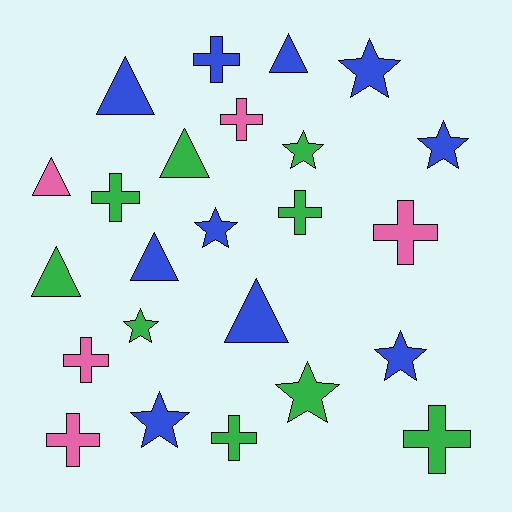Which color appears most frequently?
Blue, with 10 objects.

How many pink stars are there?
There are no pink stars.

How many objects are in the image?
There are 24 objects.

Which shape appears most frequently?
Cross, with 9 objects.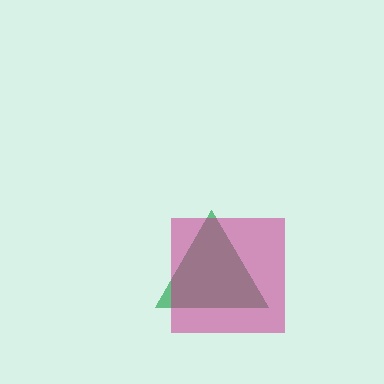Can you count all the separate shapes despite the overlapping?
Yes, there are 2 separate shapes.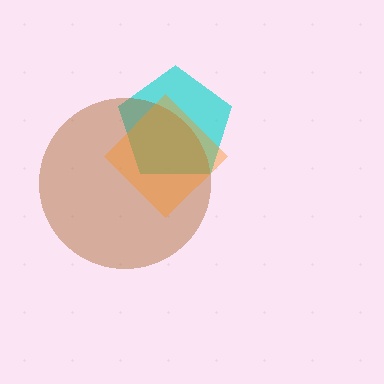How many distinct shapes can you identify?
There are 3 distinct shapes: a cyan pentagon, a brown circle, an orange diamond.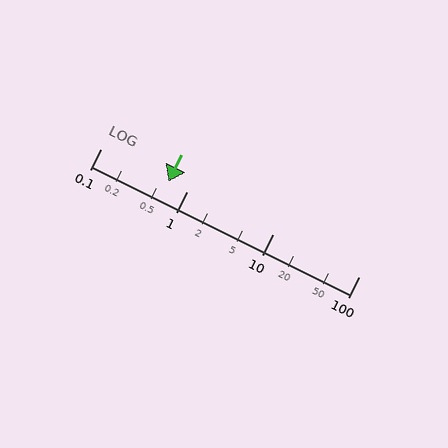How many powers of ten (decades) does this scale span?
The scale spans 3 decades, from 0.1 to 100.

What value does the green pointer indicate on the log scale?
The pointer indicates approximately 0.61.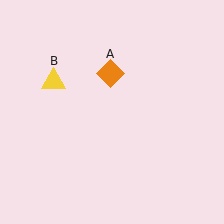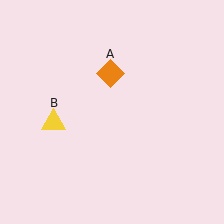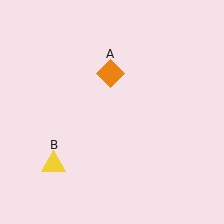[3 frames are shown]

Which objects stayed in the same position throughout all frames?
Orange diamond (object A) remained stationary.